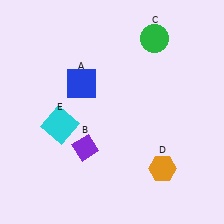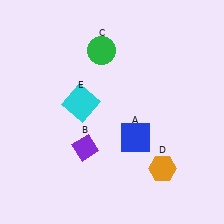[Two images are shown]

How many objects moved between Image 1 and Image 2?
3 objects moved between the two images.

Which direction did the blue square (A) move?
The blue square (A) moved right.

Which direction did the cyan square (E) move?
The cyan square (E) moved up.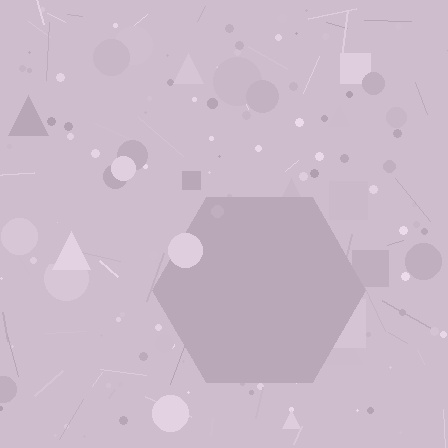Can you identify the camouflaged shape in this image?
The camouflaged shape is a hexagon.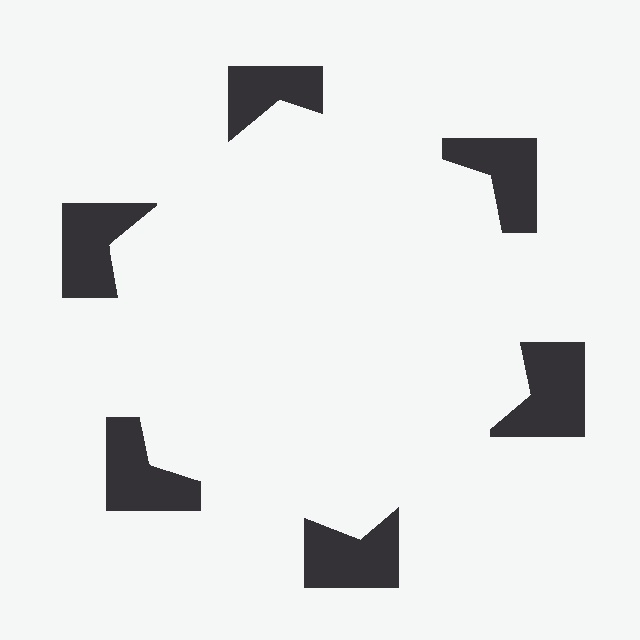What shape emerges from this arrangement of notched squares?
An illusory hexagon — its edges are inferred from the aligned wedge cuts in the notched squares, not physically drawn.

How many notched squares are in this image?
There are 6 — one at each vertex of the illusory hexagon.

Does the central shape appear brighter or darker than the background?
It typically appears slightly brighter than the background, even though no actual brightness change is drawn.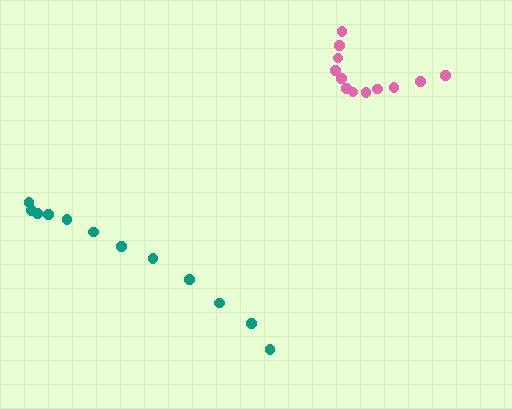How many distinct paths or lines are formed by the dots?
There are 2 distinct paths.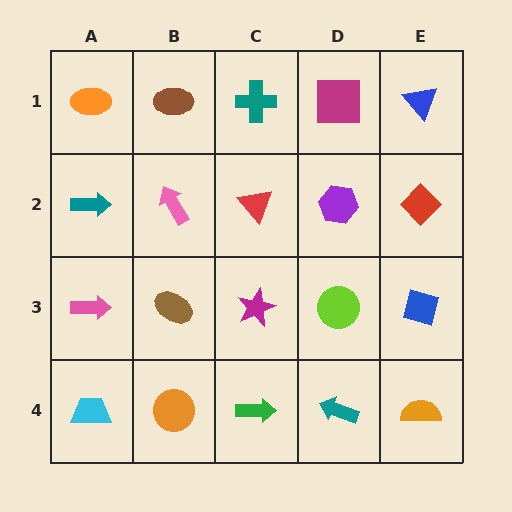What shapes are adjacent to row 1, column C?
A red triangle (row 2, column C), a brown ellipse (row 1, column B), a magenta square (row 1, column D).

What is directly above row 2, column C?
A teal cross.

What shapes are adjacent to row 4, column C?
A magenta star (row 3, column C), an orange circle (row 4, column B), a teal arrow (row 4, column D).